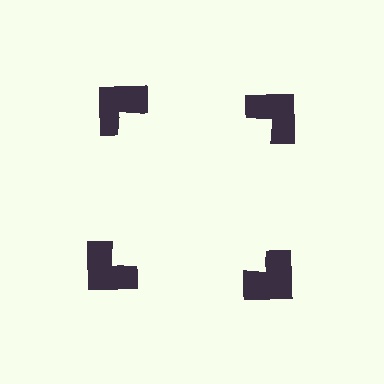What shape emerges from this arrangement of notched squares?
An illusory square — its edges are inferred from the aligned wedge cuts in the notched squares, not physically drawn.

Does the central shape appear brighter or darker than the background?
It typically appears slightly brighter than the background, even though no actual brightness change is drawn.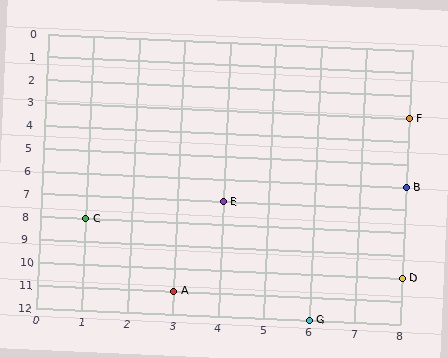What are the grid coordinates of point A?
Point A is at grid coordinates (3, 11).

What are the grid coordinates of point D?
Point D is at grid coordinates (8, 10).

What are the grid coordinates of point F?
Point F is at grid coordinates (8, 3).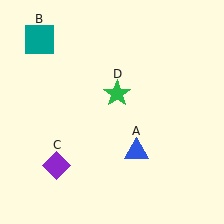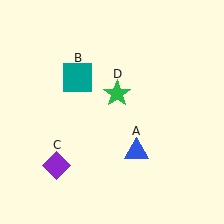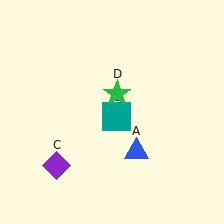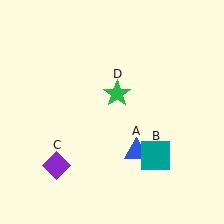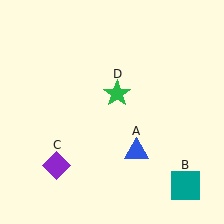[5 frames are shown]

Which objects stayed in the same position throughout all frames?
Blue triangle (object A) and purple diamond (object C) and green star (object D) remained stationary.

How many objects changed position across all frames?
1 object changed position: teal square (object B).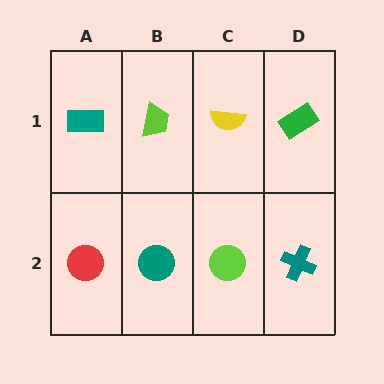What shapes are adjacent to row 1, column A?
A red circle (row 2, column A), a lime trapezoid (row 1, column B).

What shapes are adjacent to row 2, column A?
A teal rectangle (row 1, column A), a teal circle (row 2, column B).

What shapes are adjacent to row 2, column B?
A lime trapezoid (row 1, column B), a red circle (row 2, column A), a lime circle (row 2, column C).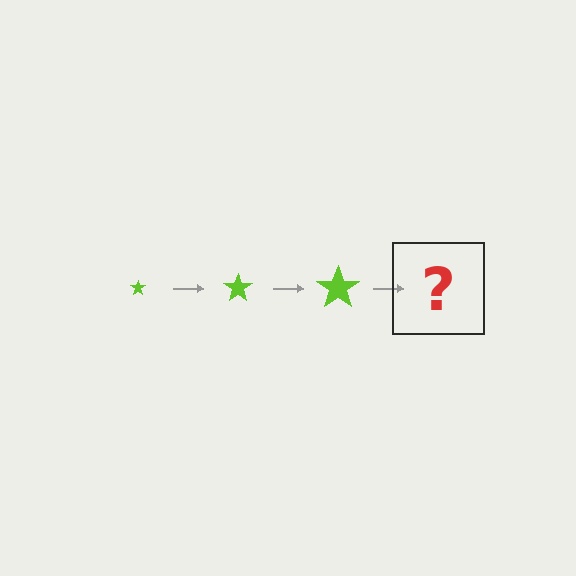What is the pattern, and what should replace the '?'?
The pattern is that the star gets progressively larger each step. The '?' should be a lime star, larger than the previous one.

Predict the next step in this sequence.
The next step is a lime star, larger than the previous one.